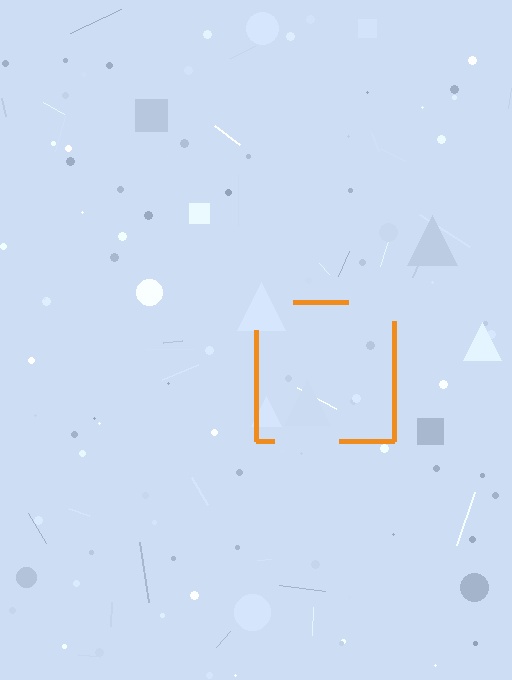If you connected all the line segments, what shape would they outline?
They would outline a square.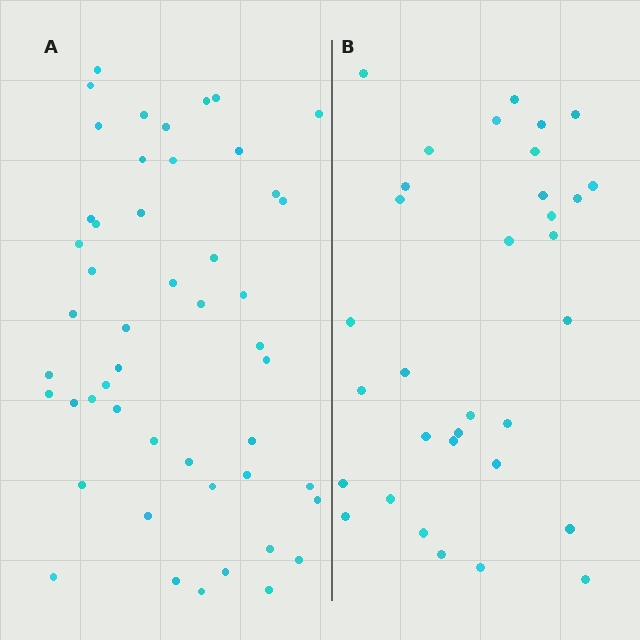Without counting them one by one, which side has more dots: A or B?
Region A (the left region) has more dots.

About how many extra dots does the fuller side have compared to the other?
Region A has approximately 15 more dots than region B.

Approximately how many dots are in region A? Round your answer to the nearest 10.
About 50 dots. (The exact count is 49, which rounds to 50.)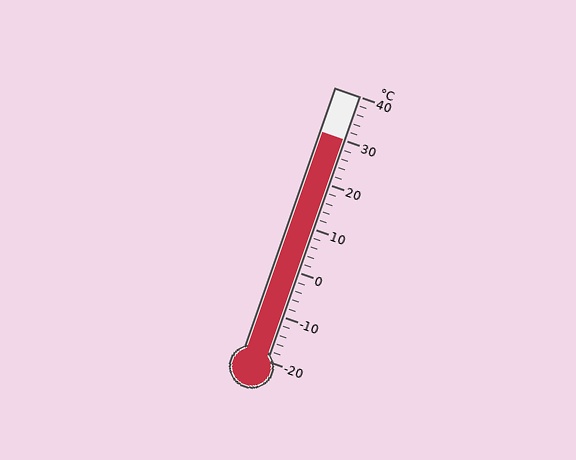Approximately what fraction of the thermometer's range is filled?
The thermometer is filled to approximately 85% of its range.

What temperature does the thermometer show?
The thermometer shows approximately 30°C.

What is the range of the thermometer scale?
The thermometer scale ranges from -20°C to 40°C.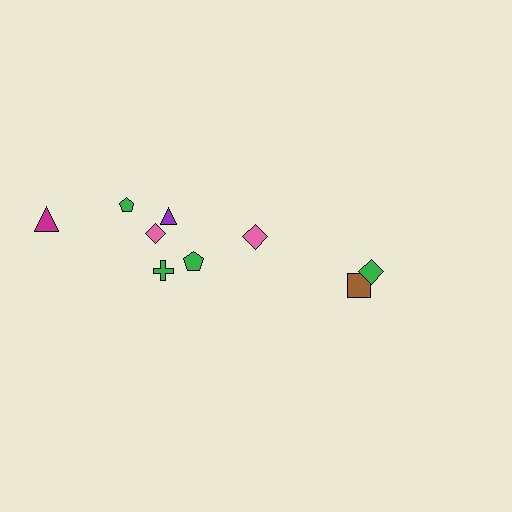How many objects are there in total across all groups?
There are 9 objects.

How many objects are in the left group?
There are 6 objects.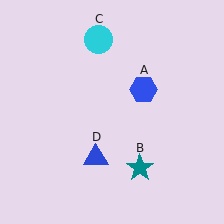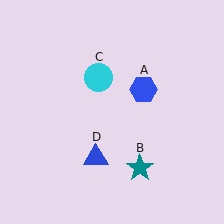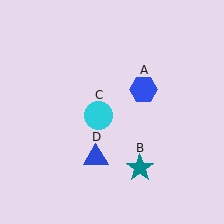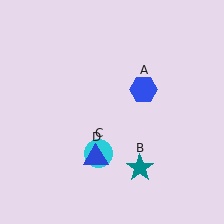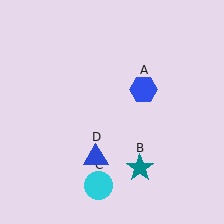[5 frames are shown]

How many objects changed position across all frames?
1 object changed position: cyan circle (object C).